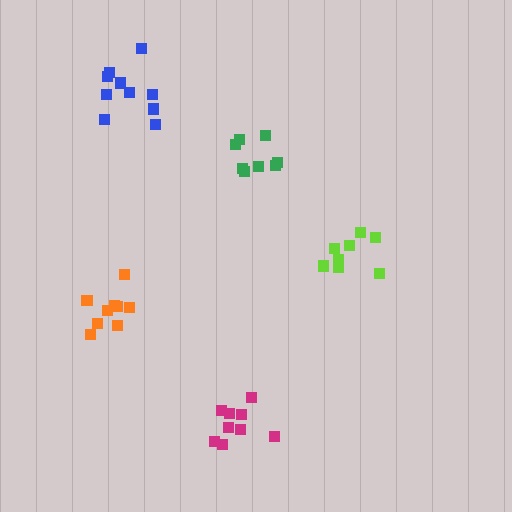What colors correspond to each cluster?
The clusters are colored: green, blue, lime, magenta, orange.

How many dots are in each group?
Group 1: 8 dots, Group 2: 10 dots, Group 3: 8 dots, Group 4: 9 dots, Group 5: 9 dots (44 total).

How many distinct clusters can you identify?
There are 5 distinct clusters.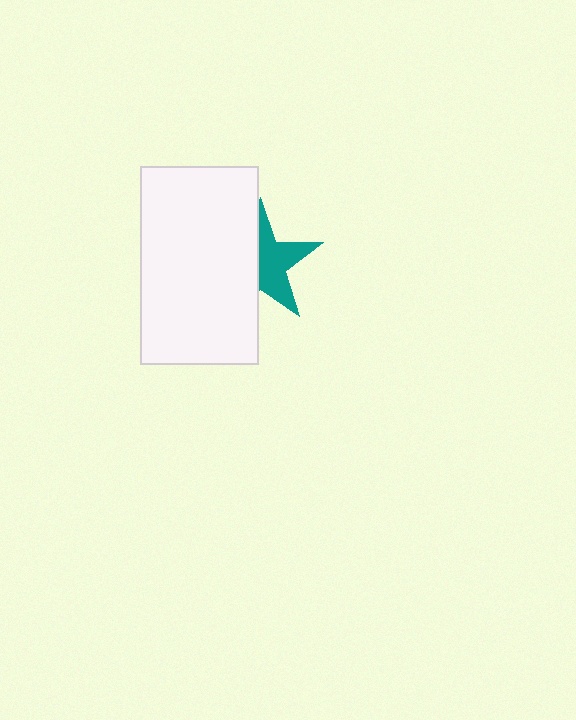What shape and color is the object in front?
The object in front is a white rectangle.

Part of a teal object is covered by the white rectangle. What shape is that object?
It is a star.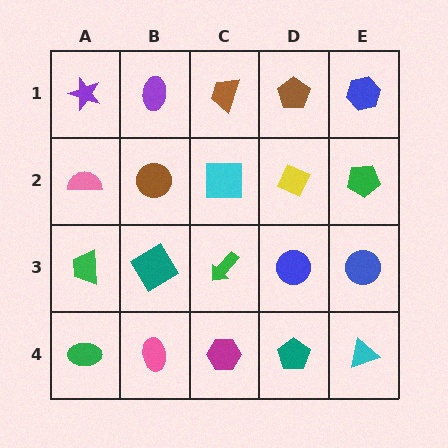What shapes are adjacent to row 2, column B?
A purple ellipse (row 1, column B), a teal diamond (row 3, column B), a pink semicircle (row 2, column A), a cyan square (row 2, column C).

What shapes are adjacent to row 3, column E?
A green pentagon (row 2, column E), a cyan triangle (row 4, column E), a blue circle (row 3, column D).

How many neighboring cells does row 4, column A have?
2.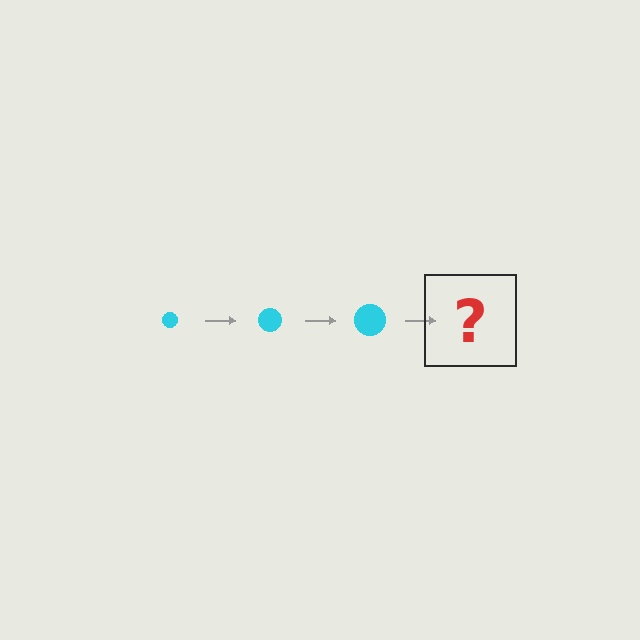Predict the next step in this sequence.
The next step is a cyan circle, larger than the previous one.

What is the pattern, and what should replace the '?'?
The pattern is that the circle gets progressively larger each step. The '?' should be a cyan circle, larger than the previous one.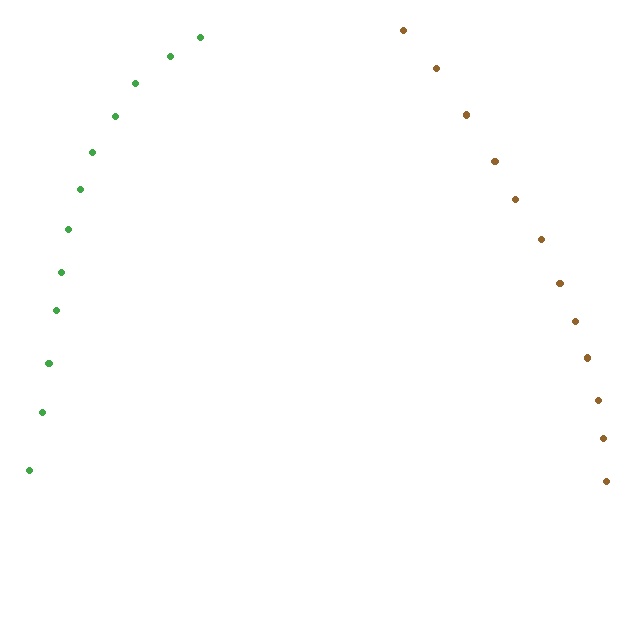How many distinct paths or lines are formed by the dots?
There are 2 distinct paths.